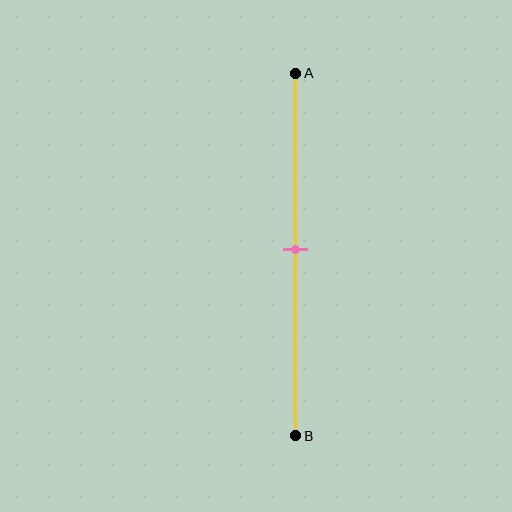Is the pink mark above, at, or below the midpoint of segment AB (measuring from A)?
The pink mark is approximately at the midpoint of segment AB.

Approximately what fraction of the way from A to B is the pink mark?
The pink mark is approximately 50% of the way from A to B.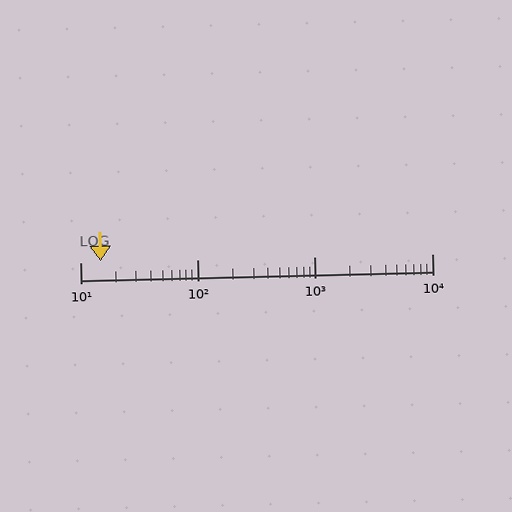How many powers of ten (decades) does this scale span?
The scale spans 3 decades, from 10 to 10000.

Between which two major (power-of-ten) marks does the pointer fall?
The pointer is between 10 and 100.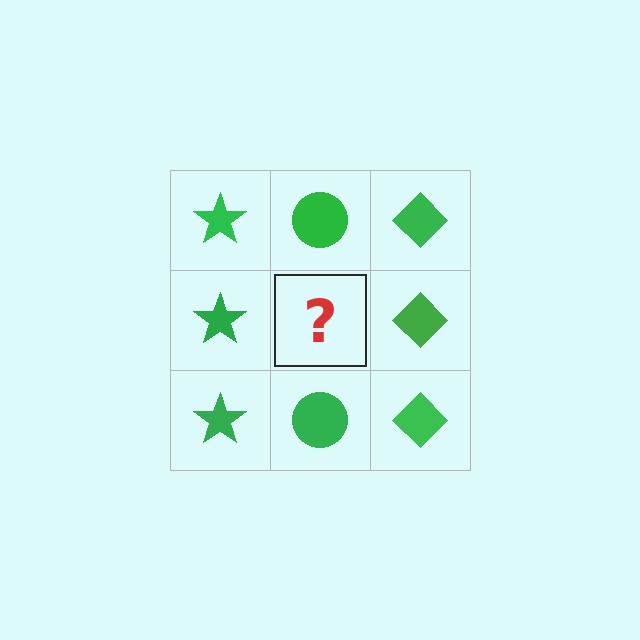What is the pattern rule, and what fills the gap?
The rule is that each column has a consistent shape. The gap should be filled with a green circle.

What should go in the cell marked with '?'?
The missing cell should contain a green circle.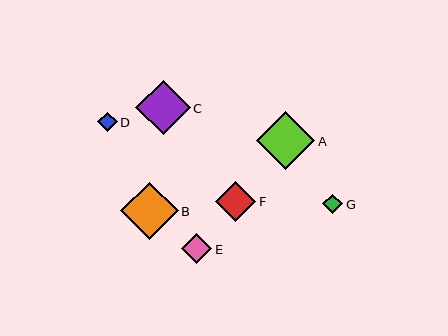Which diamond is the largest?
Diamond A is the largest with a size of approximately 58 pixels.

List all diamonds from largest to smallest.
From largest to smallest: A, B, C, F, E, D, G.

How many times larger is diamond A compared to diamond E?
Diamond A is approximately 1.9 times the size of diamond E.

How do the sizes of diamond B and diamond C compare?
Diamond B and diamond C are approximately the same size.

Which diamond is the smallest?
Diamond G is the smallest with a size of approximately 20 pixels.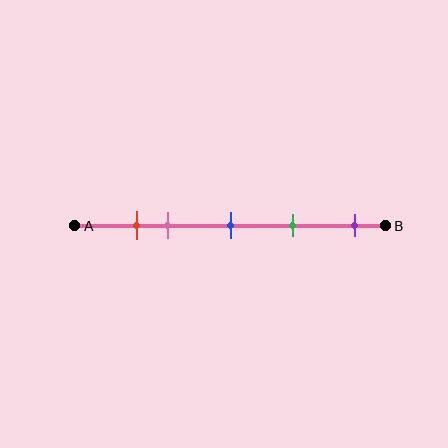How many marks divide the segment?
There are 5 marks dividing the segment.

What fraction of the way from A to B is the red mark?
The red mark is approximately 20% (0.2) of the way from A to B.